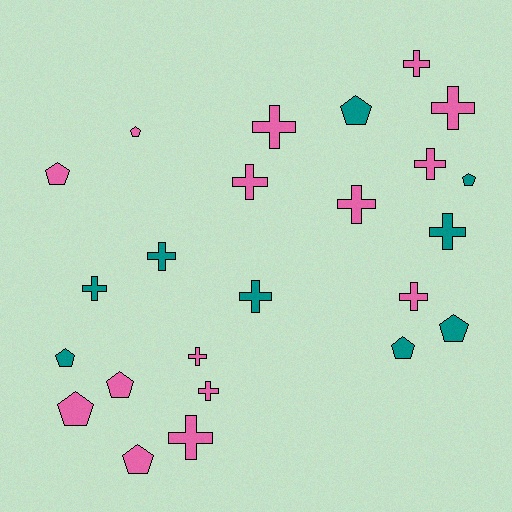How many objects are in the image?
There are 24 objects.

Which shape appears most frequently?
Cross, with 14 objects.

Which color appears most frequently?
Pink, with 15 objects.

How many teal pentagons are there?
There are 5 teal pentagons.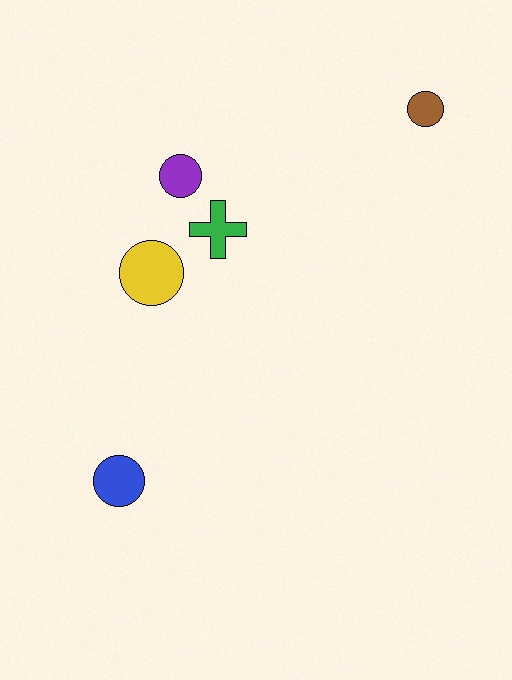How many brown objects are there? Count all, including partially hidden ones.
There is 1 brown object.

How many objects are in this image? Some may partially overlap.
There are 5 objects.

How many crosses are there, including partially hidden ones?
There is 1 cross.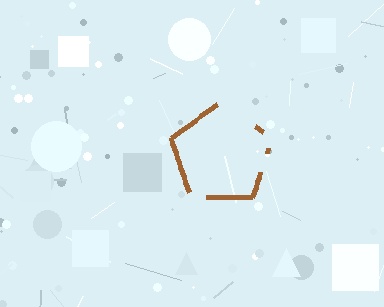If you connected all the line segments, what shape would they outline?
They would outline a pentagon.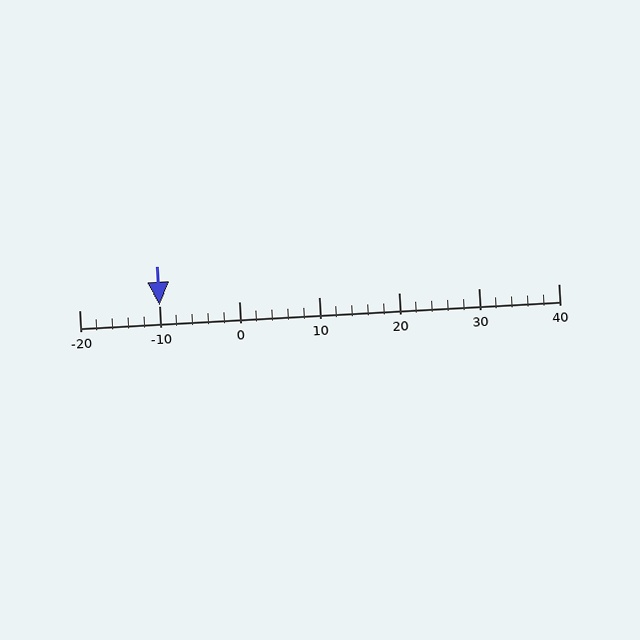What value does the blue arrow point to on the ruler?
The blue arrow points to approximately -10.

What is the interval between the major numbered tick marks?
The major tick marks are spaced 10 units apart.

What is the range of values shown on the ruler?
The ruler shows values from -20 to 40.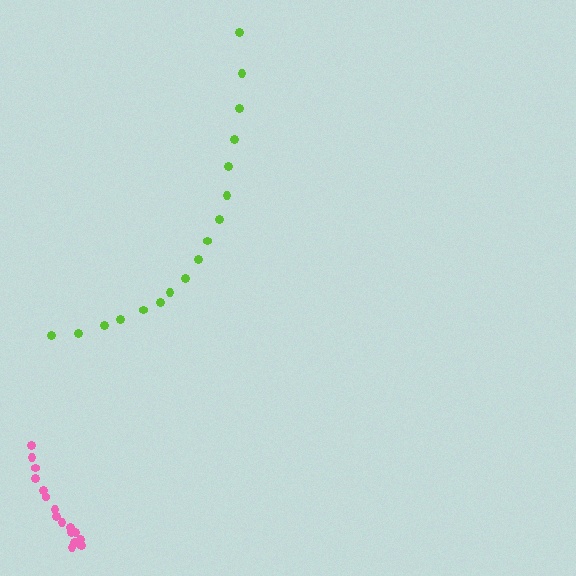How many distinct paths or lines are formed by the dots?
There are 2 distinct paths.